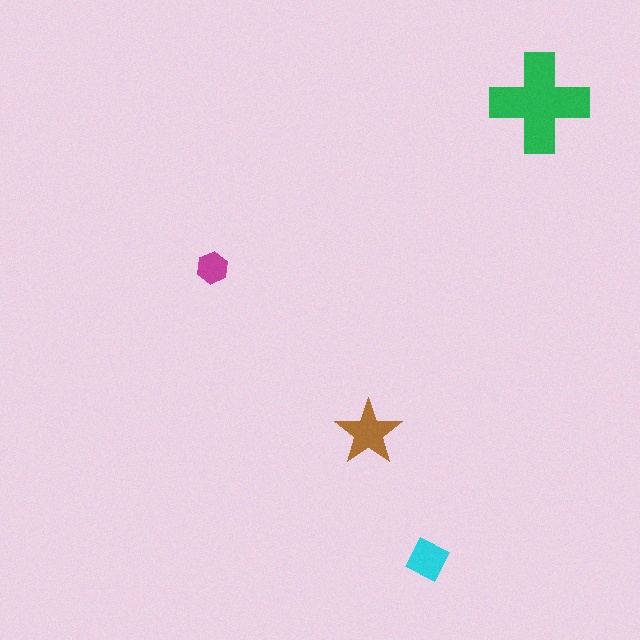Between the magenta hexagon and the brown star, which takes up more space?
The brown star.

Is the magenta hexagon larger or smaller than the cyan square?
Smaller.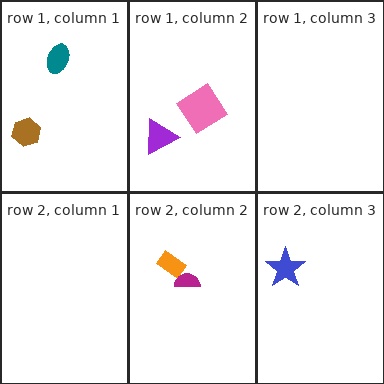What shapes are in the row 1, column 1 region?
The brown hexagon, the teal ellipse.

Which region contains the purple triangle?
The row 1, column 2 region.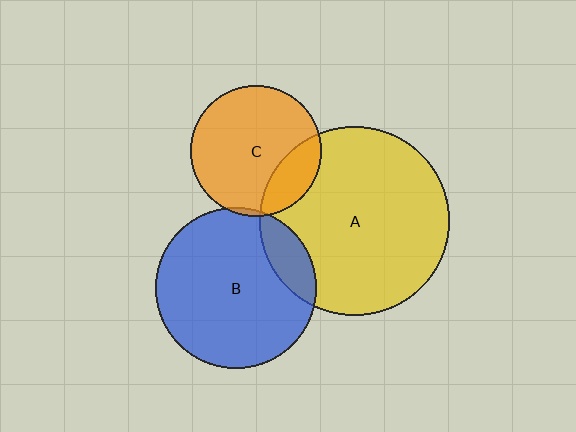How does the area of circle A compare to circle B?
Approximately 1.4 times.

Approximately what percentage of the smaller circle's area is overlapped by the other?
Approximately 20%.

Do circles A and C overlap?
Yes.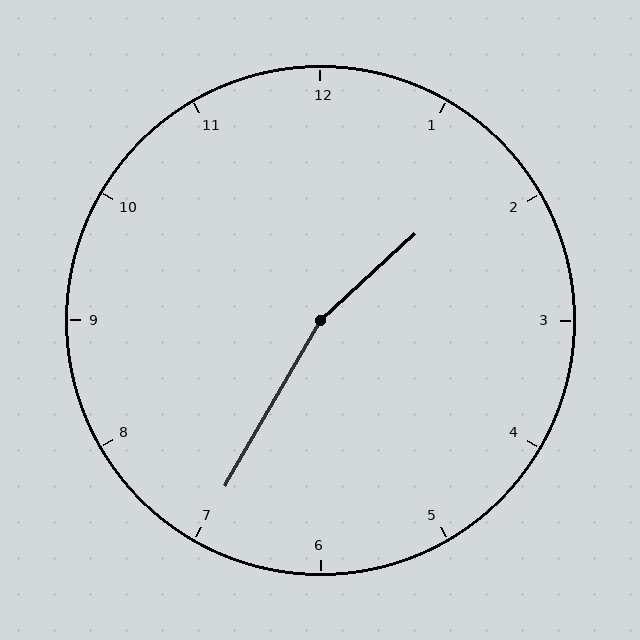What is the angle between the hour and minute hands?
Approximately 162 degrees.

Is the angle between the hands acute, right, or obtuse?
It is obtuse.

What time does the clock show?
1:35.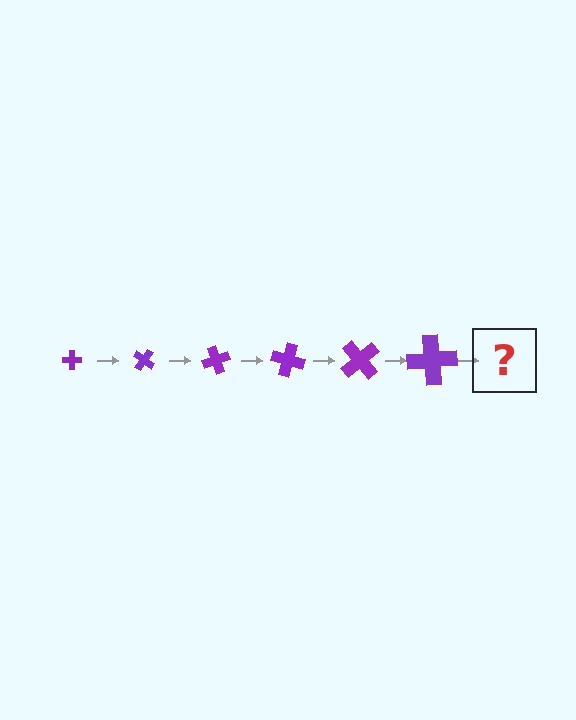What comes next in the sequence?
The next element should be a cross, larger than the previous one and rotated 210 degrees from the start.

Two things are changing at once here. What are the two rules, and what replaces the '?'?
The two rules are that the cross grows larger each step and it rotates 35 degrees each step. The '?' should be a cross, larger than the previous one and rotated 210 degrees from the start.